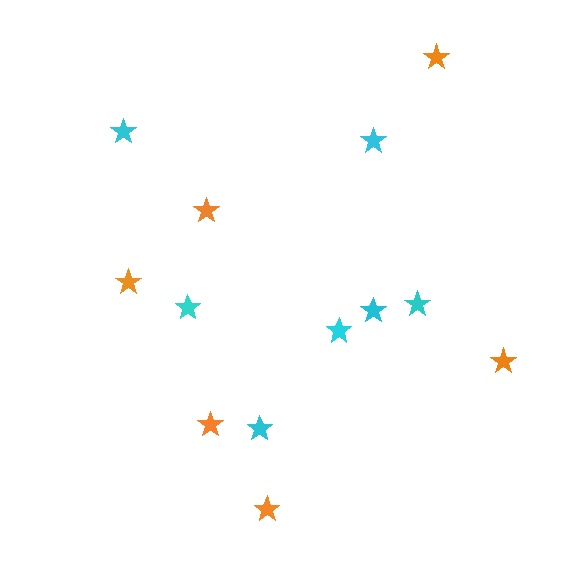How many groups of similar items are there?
There are 2 groups: one group of cyan stars (7) and one group of orange stars (6).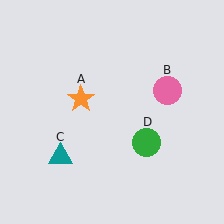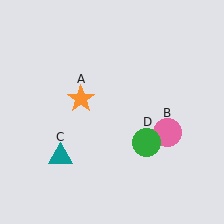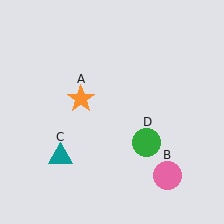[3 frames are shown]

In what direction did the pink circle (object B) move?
The pink circle (object B) moved down.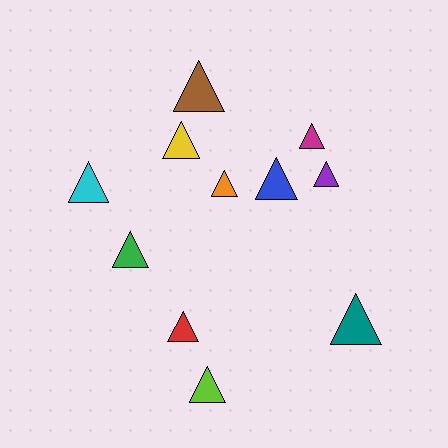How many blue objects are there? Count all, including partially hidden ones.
There is 1 blue object.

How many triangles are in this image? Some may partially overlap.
There are 11 triangles.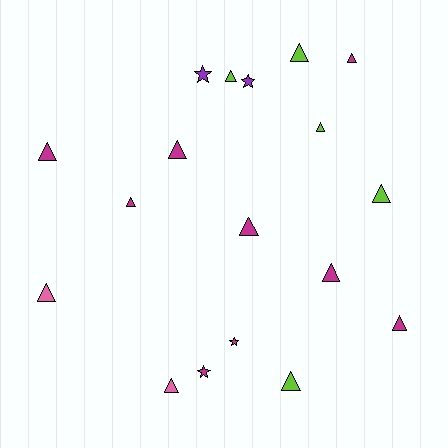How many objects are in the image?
There are 18 objects.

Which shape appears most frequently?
Triangle, with 14 objects.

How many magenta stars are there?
There are 2 magenta stars.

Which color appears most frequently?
Magenta, with 9 objects.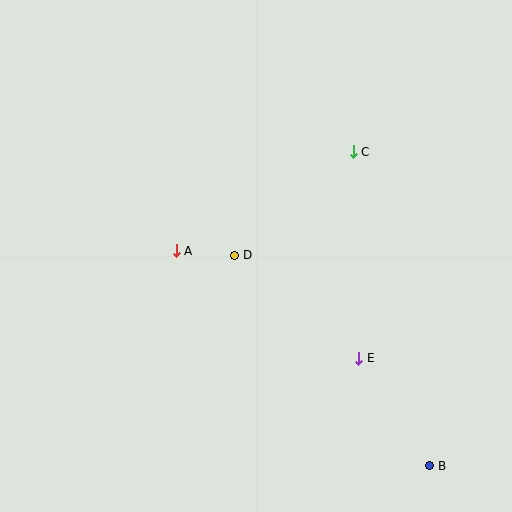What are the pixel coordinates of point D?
Point D is at (235, 255).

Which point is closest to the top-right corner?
Point C is closest to the top-right corner.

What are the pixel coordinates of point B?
Point B is at (430, 466).